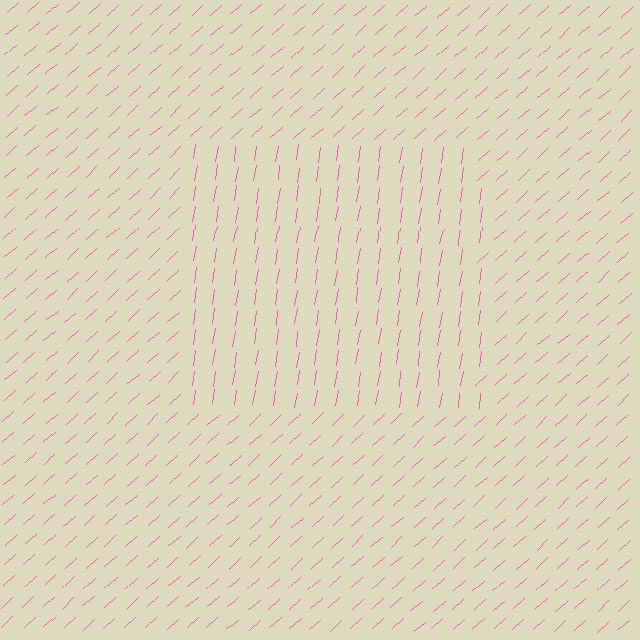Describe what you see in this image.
The image is filled with small pink line segments. A rectangle region in the image has lines oriented differently from the surrounding lines, creating a visible texture boundary.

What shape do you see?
I see a rectangle.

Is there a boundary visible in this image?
Yes, there is a texture boundary formed by a change in line orientation.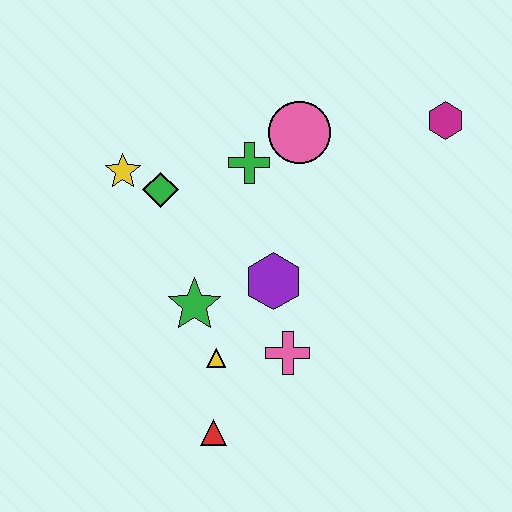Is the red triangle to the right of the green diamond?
Yes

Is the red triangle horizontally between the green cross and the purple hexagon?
No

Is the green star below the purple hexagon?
Yes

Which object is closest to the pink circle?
The green cross is closest to the pink circle.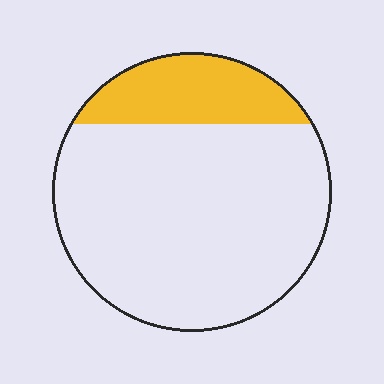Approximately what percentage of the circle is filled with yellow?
Approximately 20%.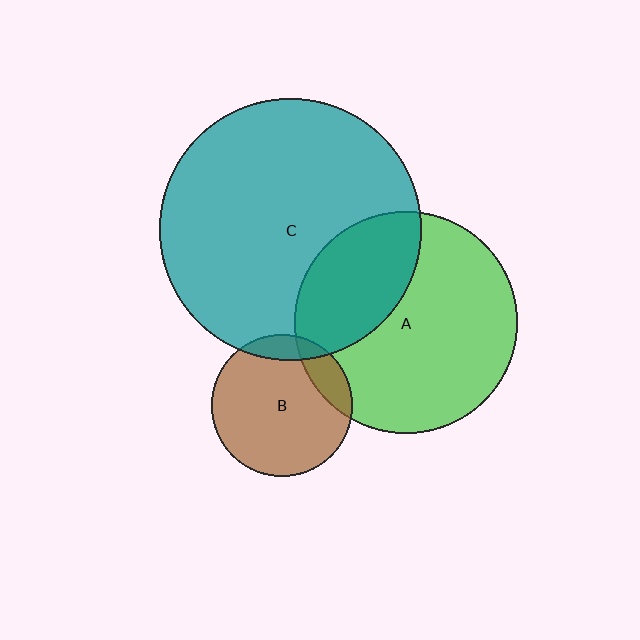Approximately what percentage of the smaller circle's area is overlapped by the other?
Approximately 15%.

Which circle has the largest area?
Circle C (teal).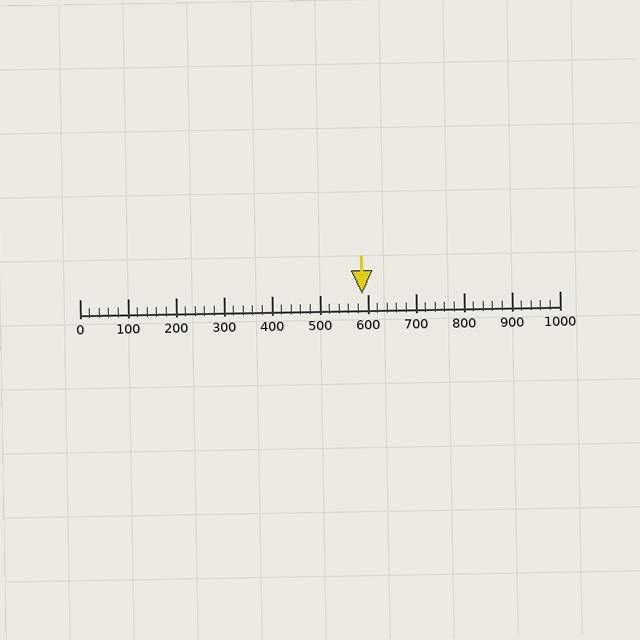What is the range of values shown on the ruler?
The ruler shows values from 0 to 1000.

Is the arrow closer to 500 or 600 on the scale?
The arrow is closer to 600.